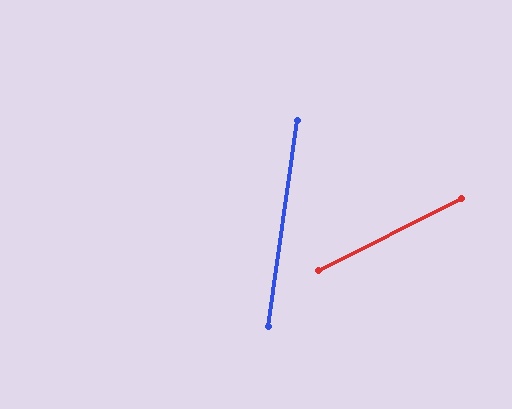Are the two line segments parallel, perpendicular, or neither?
Neither parallel nor perpendicular — they differ by about 55°.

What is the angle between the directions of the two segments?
Approximately 55 degrees.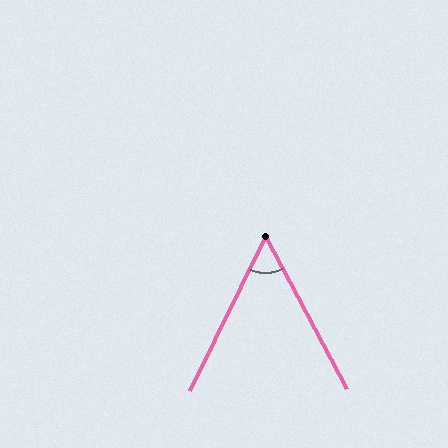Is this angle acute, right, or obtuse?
It is acute.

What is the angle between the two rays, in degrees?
Approximately 54 degrees.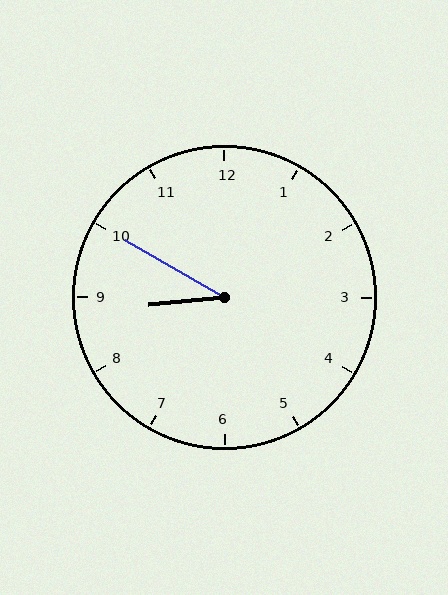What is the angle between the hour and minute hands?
Approximately 35 degrees.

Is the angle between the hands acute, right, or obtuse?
It is acute.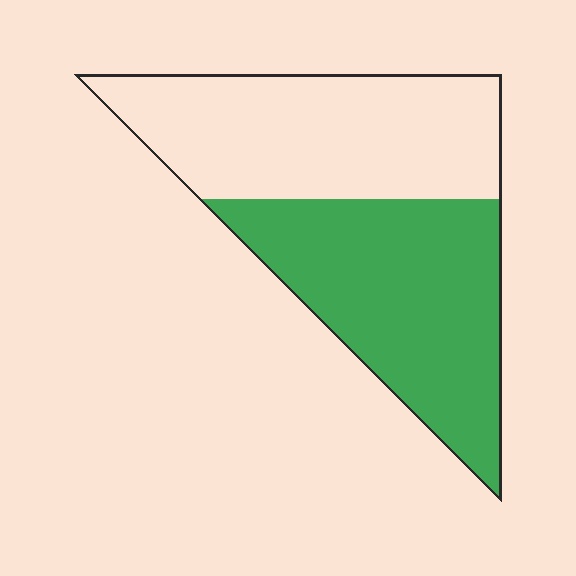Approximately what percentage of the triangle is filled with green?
Approximately 50%.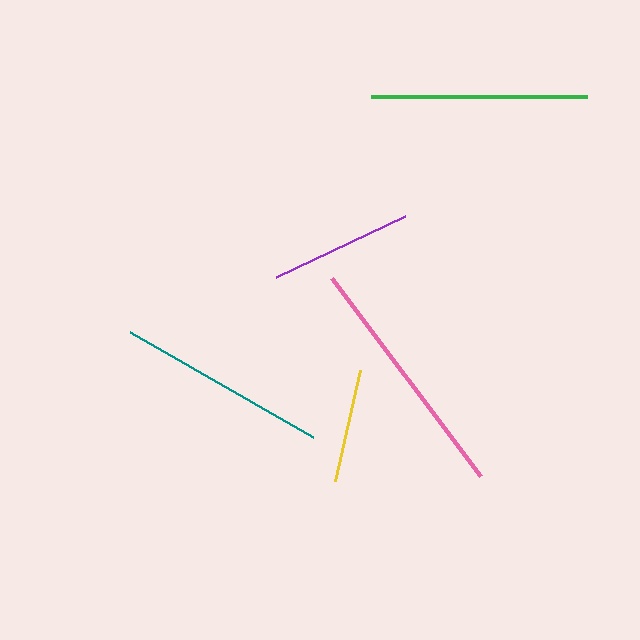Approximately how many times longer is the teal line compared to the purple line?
The teal line is approximately 1.5 times the length of the purple line.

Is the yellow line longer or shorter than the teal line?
The teal line is longer than the yellow line.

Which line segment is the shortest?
The yellow line is the shortest at approximately 114 pixels.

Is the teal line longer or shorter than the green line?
The green line is longer than the teal line.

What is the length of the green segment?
The green segment is approximately 216 pixels long.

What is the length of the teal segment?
The teal segment is approximately 210 pixels long.